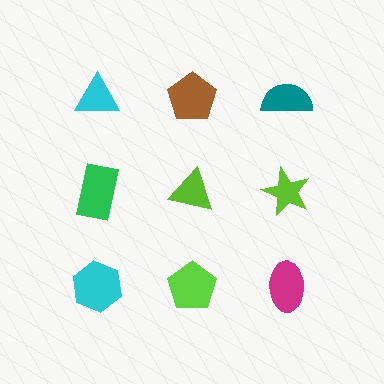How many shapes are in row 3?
3 shapes.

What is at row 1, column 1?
A cyan triangle.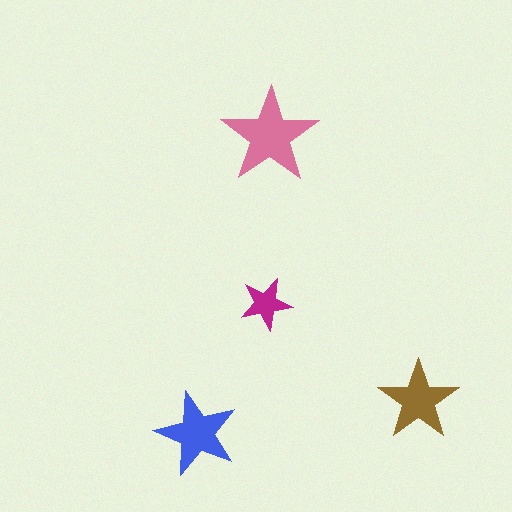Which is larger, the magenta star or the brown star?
The brown one.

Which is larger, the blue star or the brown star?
The blue one.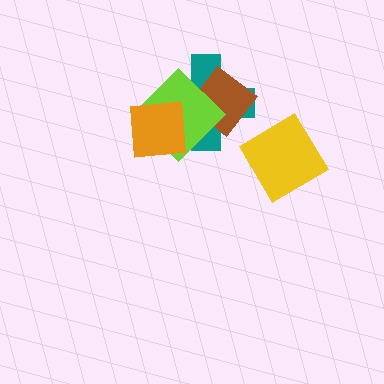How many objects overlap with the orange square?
2 objects overlap with the orange square.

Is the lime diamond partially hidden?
Yes, it is partially covered by another shape.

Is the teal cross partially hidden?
Yes, it is partially covered by another shape.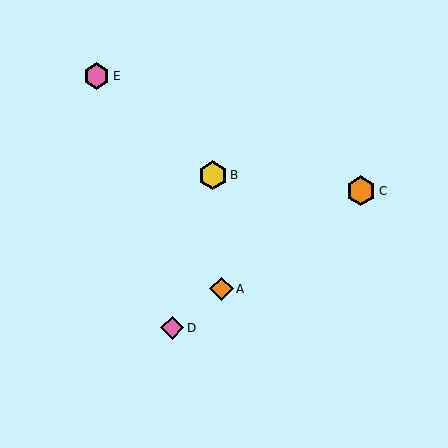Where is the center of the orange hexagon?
The center of the orange hexagon is at (361, 191).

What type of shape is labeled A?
Shape A is an orange diamond.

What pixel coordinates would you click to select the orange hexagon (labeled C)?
Click at (361, 191) to select the orange hexagon C.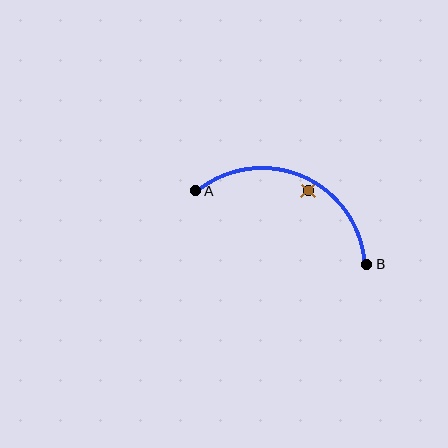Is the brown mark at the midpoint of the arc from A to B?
No — the brown mark does not lie on the arc at all. It sits slightly inside the curve.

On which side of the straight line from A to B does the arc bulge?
The arc bulges above the straight line connecting A and B.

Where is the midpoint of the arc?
The arc midpoint is the point on the curve farthest from the straight line joining A and B. It sits above that line.